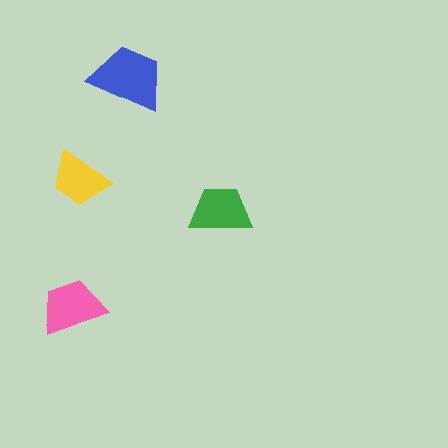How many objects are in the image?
There are 4 objects in the image.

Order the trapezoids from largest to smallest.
the blue one, the pink one, the green one, the yellow one.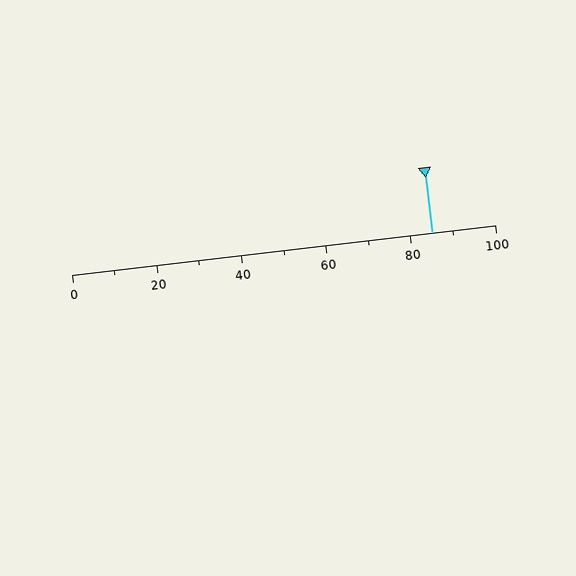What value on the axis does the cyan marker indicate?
The marker indicates approximately 85.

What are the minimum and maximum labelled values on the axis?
The axis runs from 0 to 100.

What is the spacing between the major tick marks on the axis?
The major ticks are spaced 20 apart.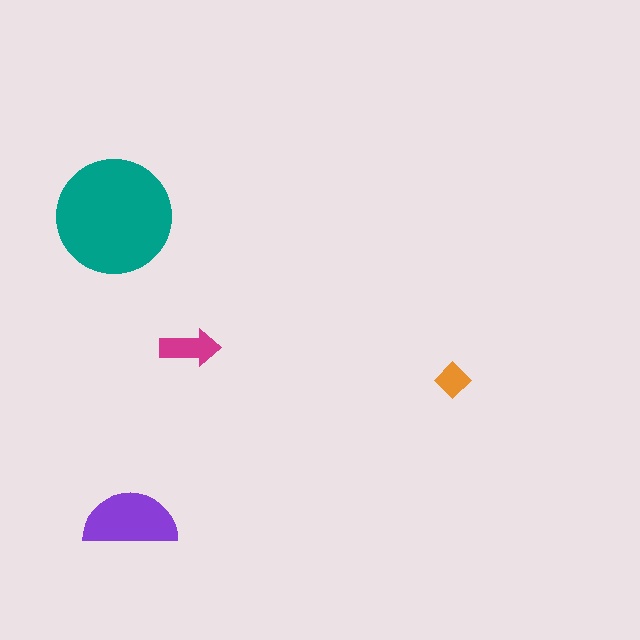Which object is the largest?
The teal circle.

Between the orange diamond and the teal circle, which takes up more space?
The teal circle.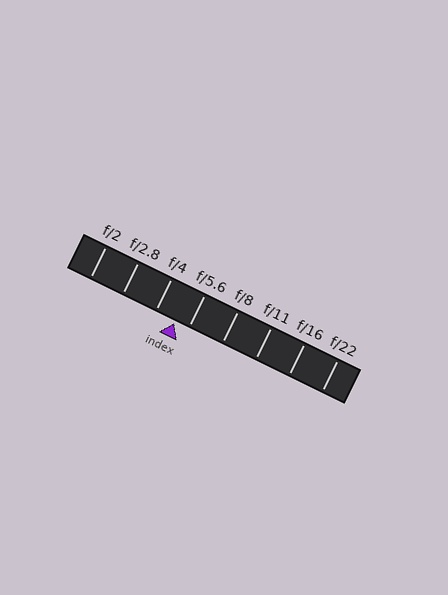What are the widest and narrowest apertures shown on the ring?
The widest aperture shown is f/2 and the narrowest is f/22.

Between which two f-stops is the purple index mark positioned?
The index mark is between f/4 and f/5.6.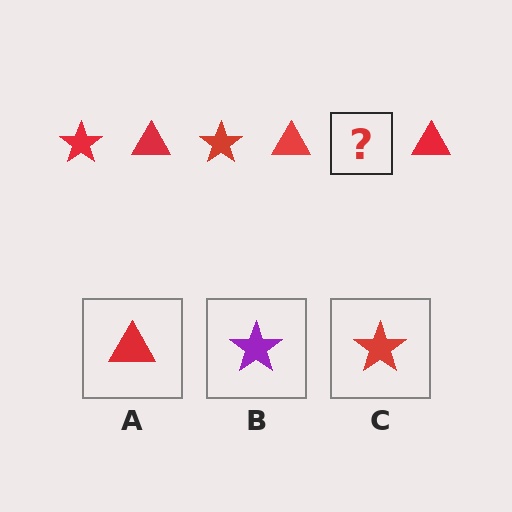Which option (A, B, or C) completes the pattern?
C.